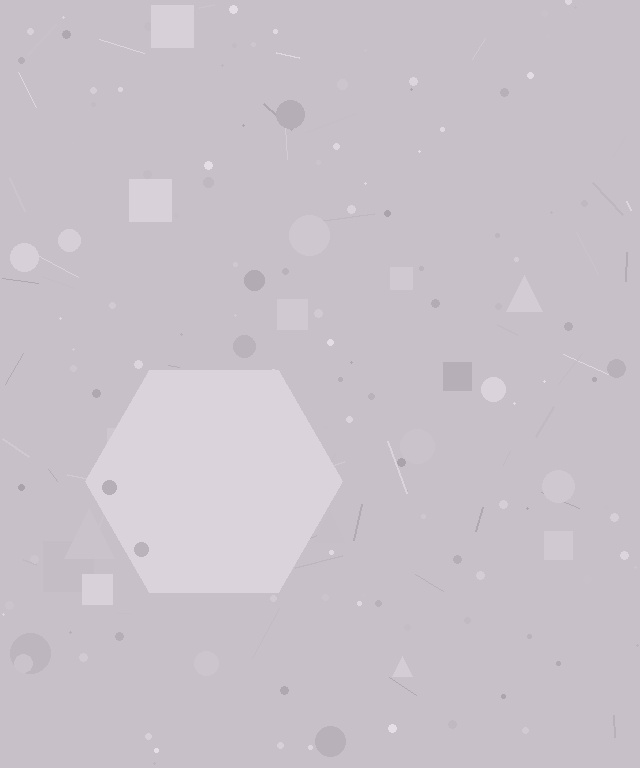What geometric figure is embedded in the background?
A hexagon is embedded in the background.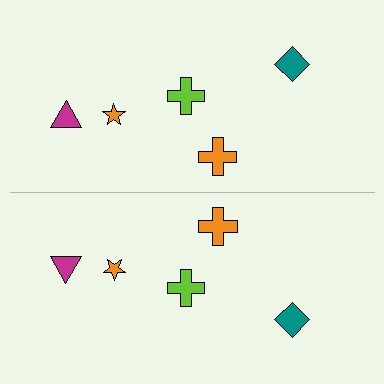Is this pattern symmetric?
Yes, this pattern has bilateral (reflection) symmetry.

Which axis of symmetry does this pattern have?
The pattern has a horizontal axis of symmetry running through the center of the image.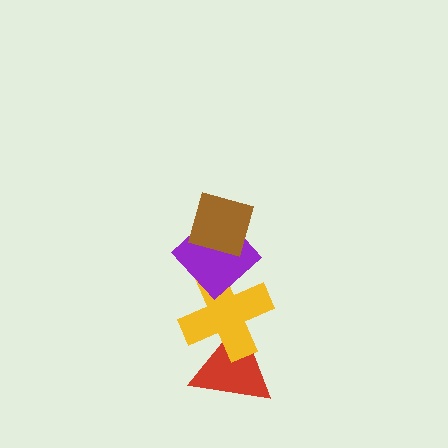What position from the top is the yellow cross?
The yellow cross is 3rd from the top.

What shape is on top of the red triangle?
The yellow cross is on top of the red triangle.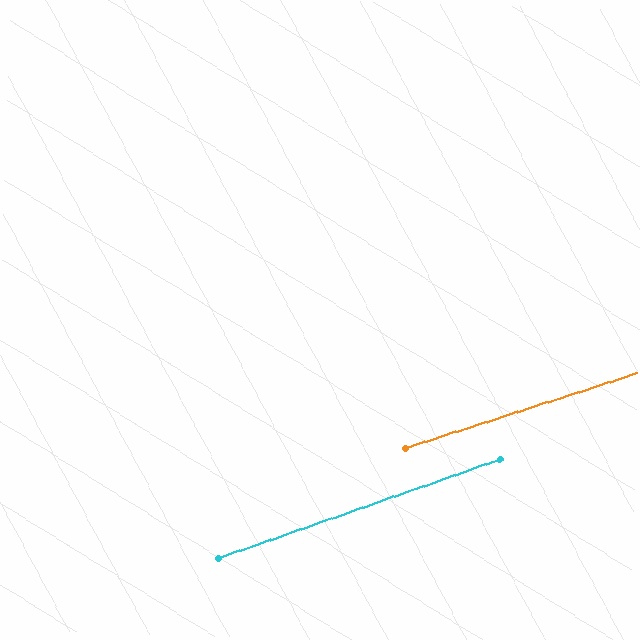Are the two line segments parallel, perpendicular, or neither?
Parallel — their directions differ by only 1.4°.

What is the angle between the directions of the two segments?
Approximately 1 degree.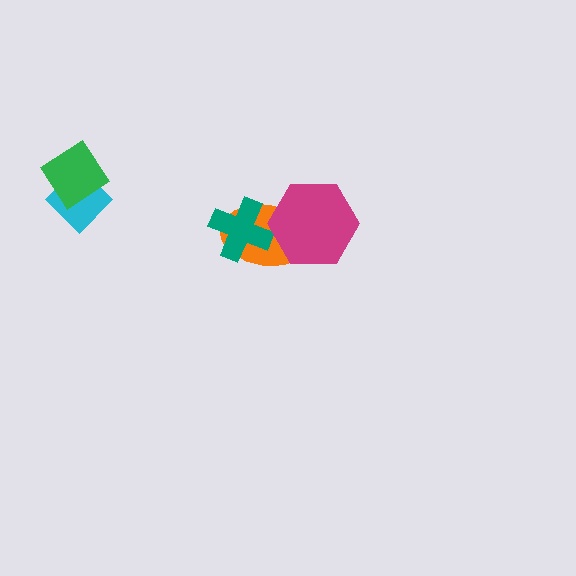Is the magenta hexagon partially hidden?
No, no other shape covers it.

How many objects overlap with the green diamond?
1 object overlaps with the green diamond.